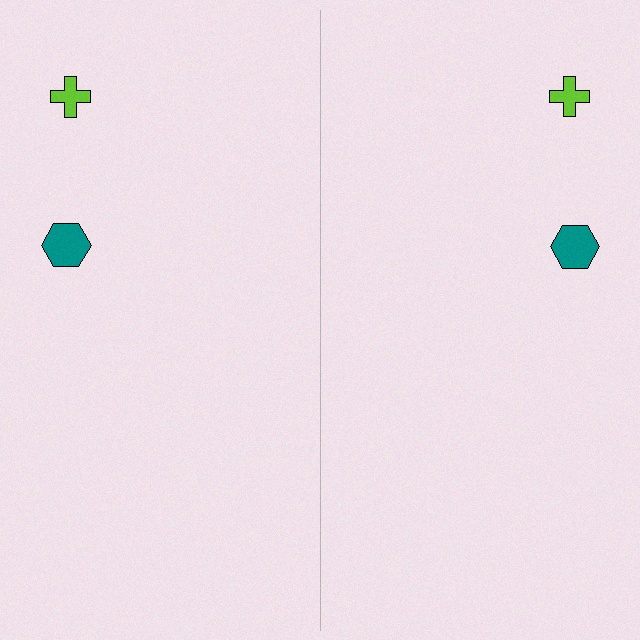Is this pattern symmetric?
Yes, this pattern has bilateral (reflection) symmetry.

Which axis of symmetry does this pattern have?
The pattern has a vertical axis of symmetry running through the center of the image.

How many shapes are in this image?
There are 4 shapes in this image.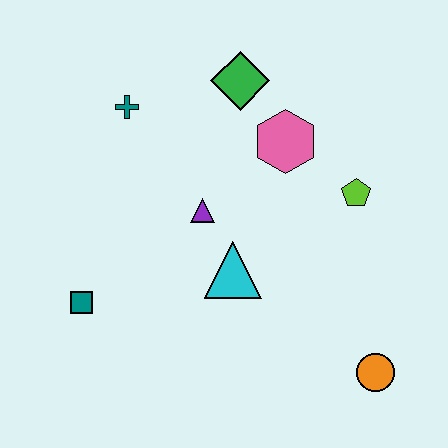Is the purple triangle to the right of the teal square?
Yes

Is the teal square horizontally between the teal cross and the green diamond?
No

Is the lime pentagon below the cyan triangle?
No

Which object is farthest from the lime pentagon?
The teal square is farthest from the lime pentagon.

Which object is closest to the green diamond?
The pink hexagon is closest to the green diamond.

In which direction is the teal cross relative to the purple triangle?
The teal cross is above the purple triangle.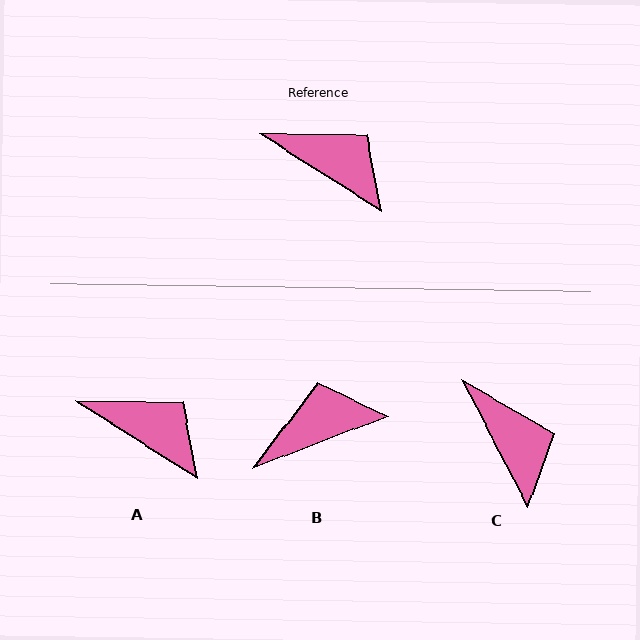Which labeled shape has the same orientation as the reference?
A.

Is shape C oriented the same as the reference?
No, it is off by about 30 degrees.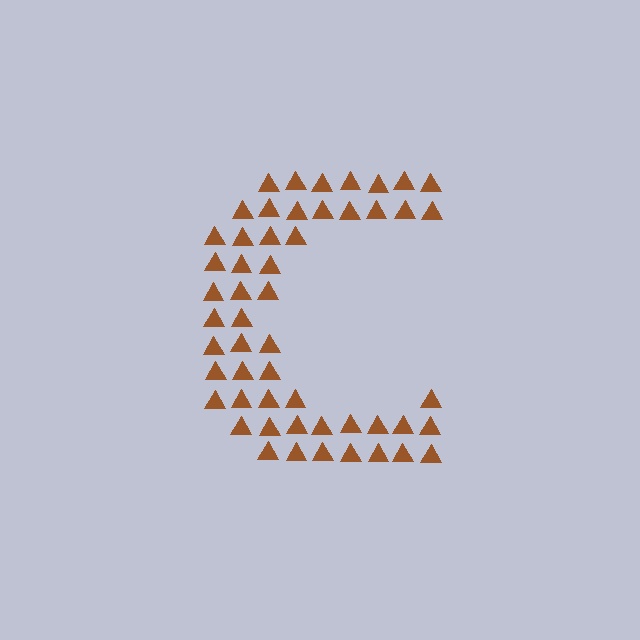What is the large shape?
The large shape is the letter C.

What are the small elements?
The small elements are triangles.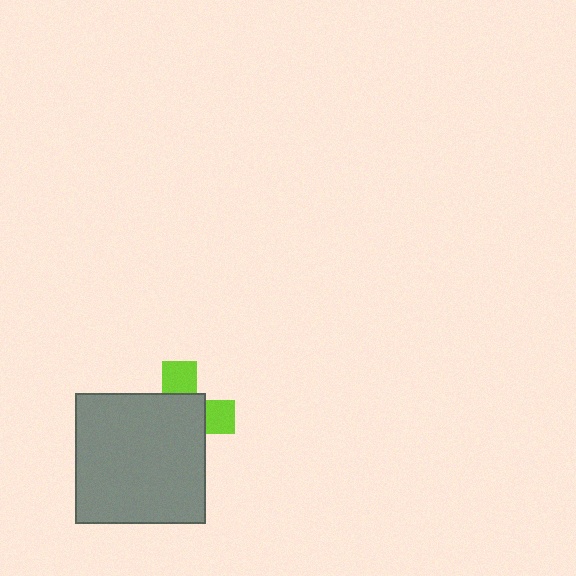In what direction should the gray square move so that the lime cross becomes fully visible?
The gray square should move toward the lower-left. That is the shortest direction to clear the overlap and leave the lime cross fully visible.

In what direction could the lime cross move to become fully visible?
The lime cross could move toward the upper-right. That would shift it out from behind the gray square entirely.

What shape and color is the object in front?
The object in front is a gray square.